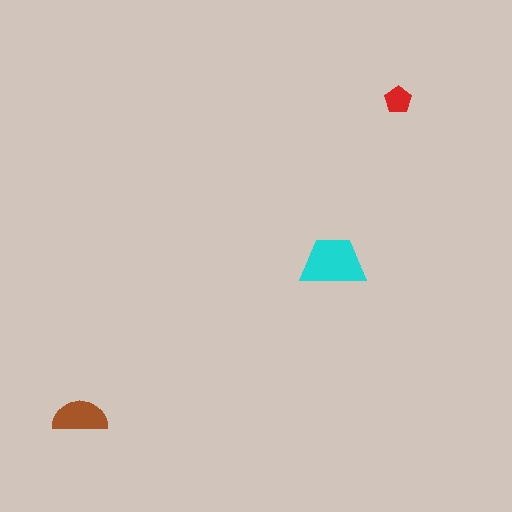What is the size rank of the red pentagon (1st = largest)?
3rd.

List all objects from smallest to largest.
The red pentagon, the brown semicircle, the cyan trapezoid.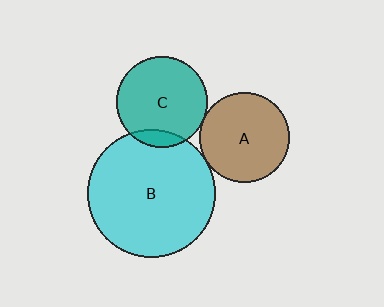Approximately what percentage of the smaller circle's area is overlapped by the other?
Approximately 5%.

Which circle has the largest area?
Circle B (cyan).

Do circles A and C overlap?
Yes.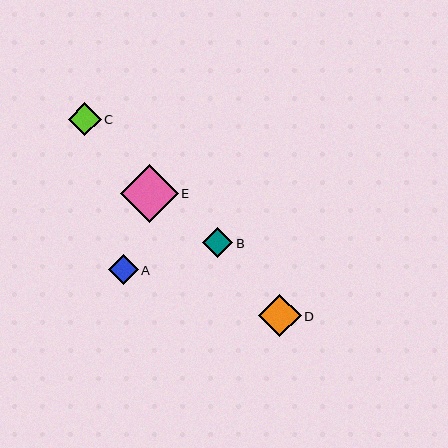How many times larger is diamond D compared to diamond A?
Diamond D is approximately 1.4 times the size of diamond A.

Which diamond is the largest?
Diamond E is the largest with a size of approximately 58 pixels.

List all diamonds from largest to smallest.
From largest to smallest: E, D, C, B, A.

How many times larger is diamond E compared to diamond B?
Diamond E is approximately 1.9 times the size of diamond B.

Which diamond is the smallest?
Diamond A is the smallest with a size of approximately 30 pixels.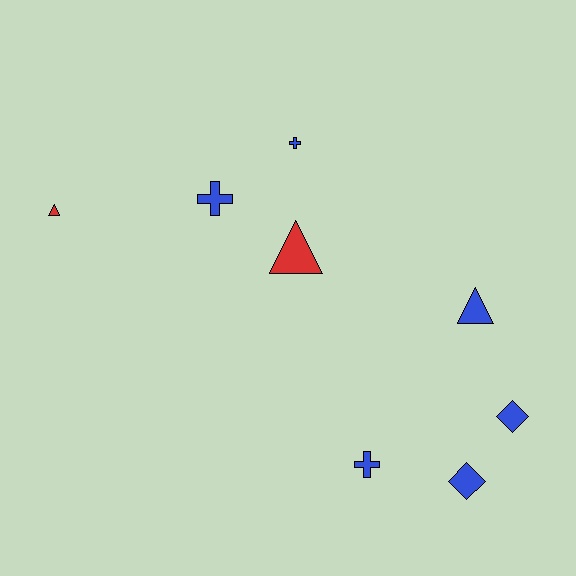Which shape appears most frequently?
Cross, with 3 objects.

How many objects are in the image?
There are 8 objects.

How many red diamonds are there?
There are no red diamonds.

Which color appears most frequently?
Blue, with 6 objects.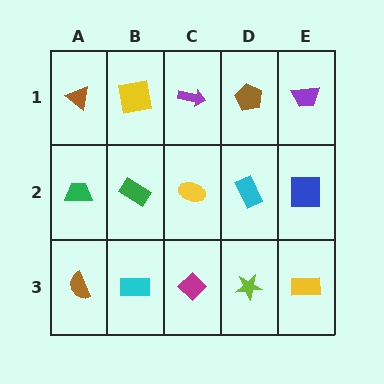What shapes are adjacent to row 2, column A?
A brown triangle (row 1, column A), a brown semicircle (row 3, column A), a green rectangle (row 2, column B).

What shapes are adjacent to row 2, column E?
A purple trapezoid (row 1, column E), a yellow rectangle (row 3, column E), a cyan rectangle (row 2, column D).